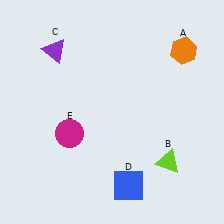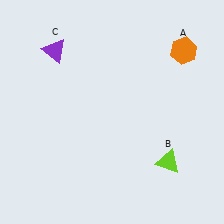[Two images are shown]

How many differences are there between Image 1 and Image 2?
There are 2 differences between the two images.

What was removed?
The magenta circle (E), the blue square (D) were removed in Image 2.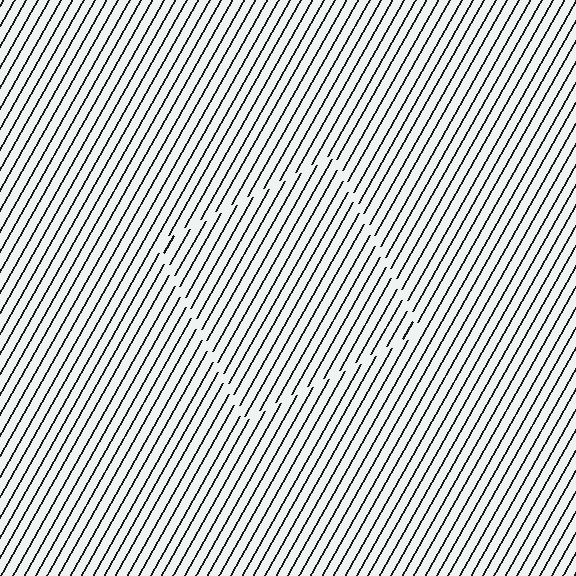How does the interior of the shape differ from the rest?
The interior of the shape contains the same grating, shifted by half a period — the contour is defined by the phase discontinuity where line-ends from the inner and outer gratings abut.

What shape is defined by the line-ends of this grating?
An illusory square. The interior of the shape contains the same grating, shifted by half a period — the contour is defined by the phase discontinuity where line-ends from the inner and outer gratings abut.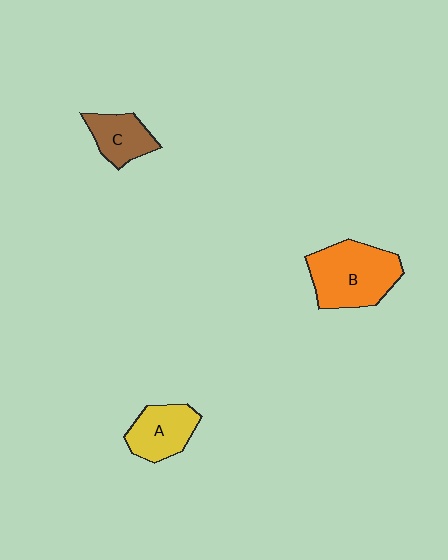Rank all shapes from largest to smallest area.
From largest to smallest: B (orange), A (yellow), C (brown).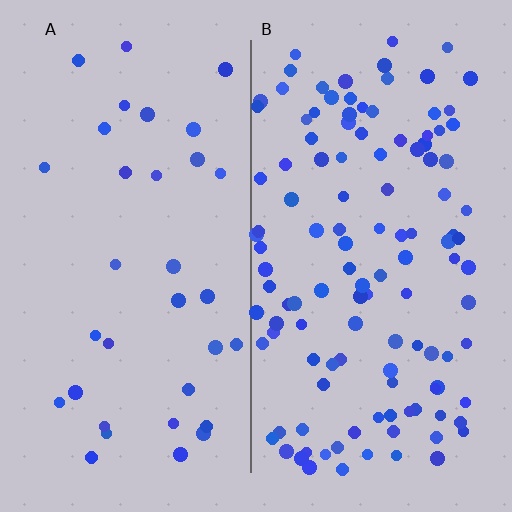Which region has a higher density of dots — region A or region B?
B (the right).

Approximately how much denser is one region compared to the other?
Approximately 3.7× — region B over region A.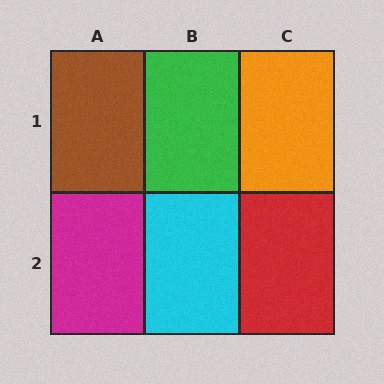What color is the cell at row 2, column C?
Red.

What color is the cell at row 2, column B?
Cyan.